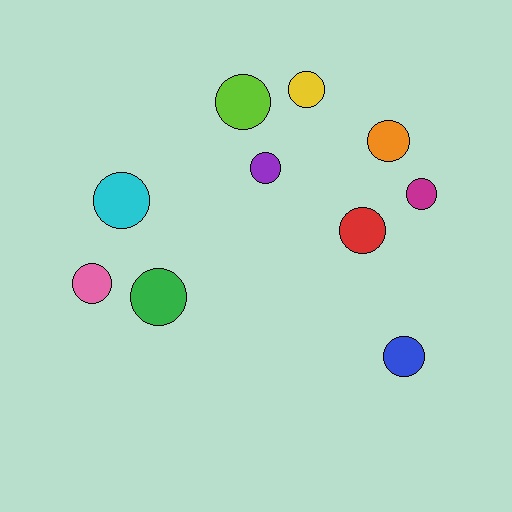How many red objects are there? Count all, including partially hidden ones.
There is 1 red object.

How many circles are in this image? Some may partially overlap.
There are 10 circles.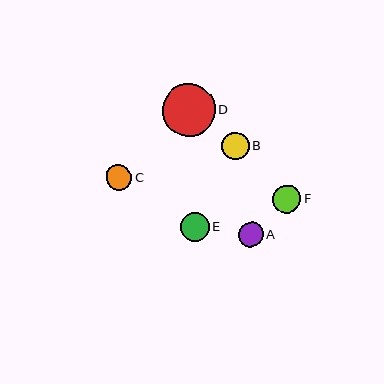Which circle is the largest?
Circle D is the largest with a size of approximately 53 pixels.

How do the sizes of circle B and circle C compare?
Circle B and circle C are approximately the same size.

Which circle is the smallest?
Circle A is the smallest with a size of approximately 25 pixels.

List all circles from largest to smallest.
From largest to smallest: D, E, F, B, C, A.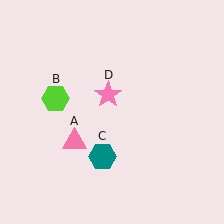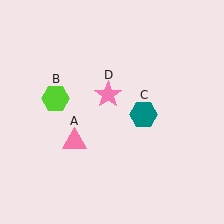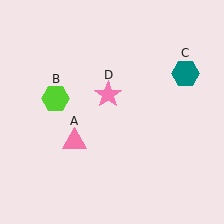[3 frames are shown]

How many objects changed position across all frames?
1 object changed position: teal hexagon (object C).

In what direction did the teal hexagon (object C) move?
The teal hexagon (object C) moved up and to the right.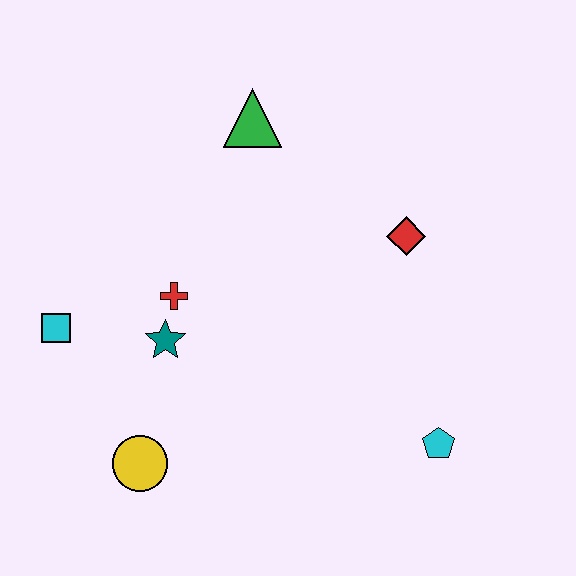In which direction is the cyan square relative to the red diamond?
The cyan square is to the left of the red diamond.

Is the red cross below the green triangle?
Yes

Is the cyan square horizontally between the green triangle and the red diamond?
No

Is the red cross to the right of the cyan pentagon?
No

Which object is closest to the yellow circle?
The teal star is closest to the yellow circle.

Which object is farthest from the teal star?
The cyan pentagon is farthest from the teal star.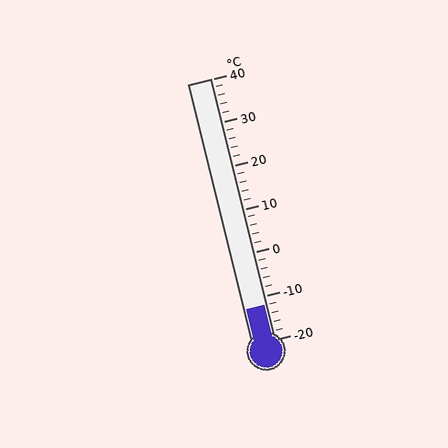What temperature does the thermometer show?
The thermometer shows approximately -12°C.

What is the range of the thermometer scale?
The thermometer scale ranges from -20°C to 40°C.